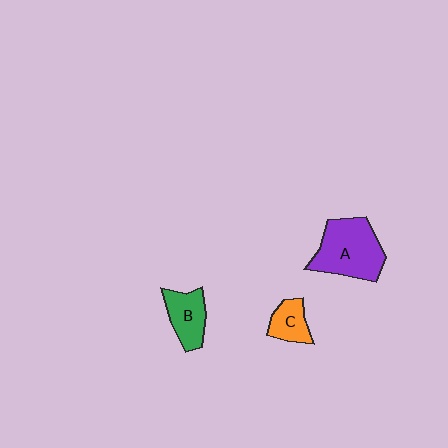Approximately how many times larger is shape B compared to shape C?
Approximately 1.3 times.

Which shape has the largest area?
Shape A (purple).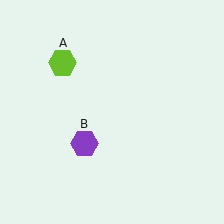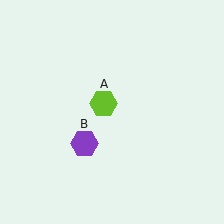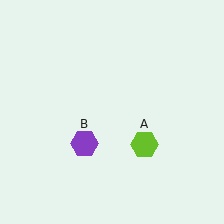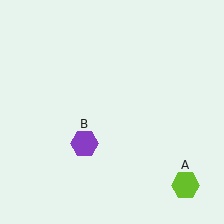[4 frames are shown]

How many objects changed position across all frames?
1 object changed position: lime hexagon (object A).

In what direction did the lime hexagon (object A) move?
The lime hexagon (object A) moved down and to the right.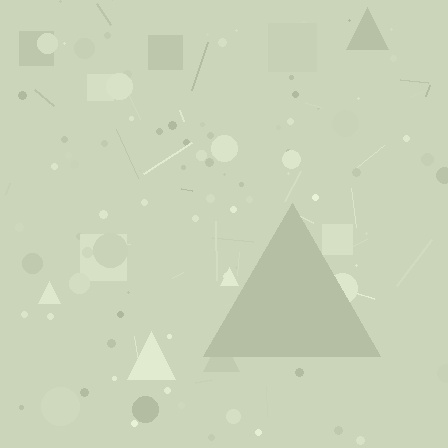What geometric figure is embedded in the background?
A triangle is embedded in the background.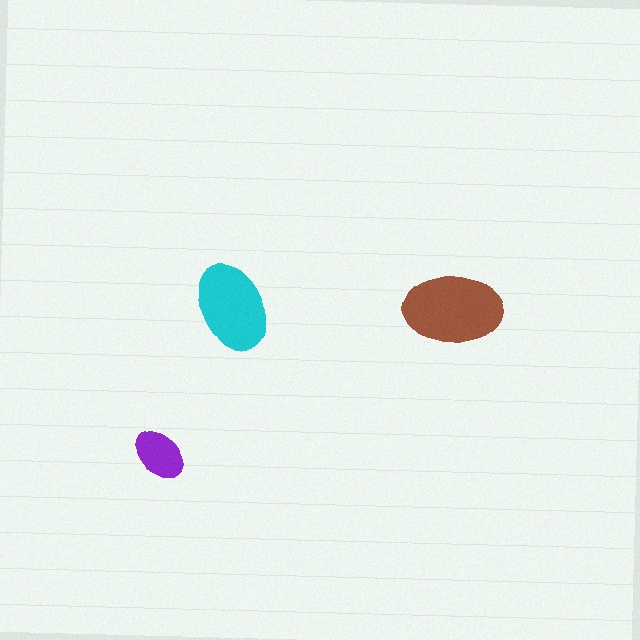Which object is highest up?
The brown ellipse is topmost.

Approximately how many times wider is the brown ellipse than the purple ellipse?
About 2 times wider.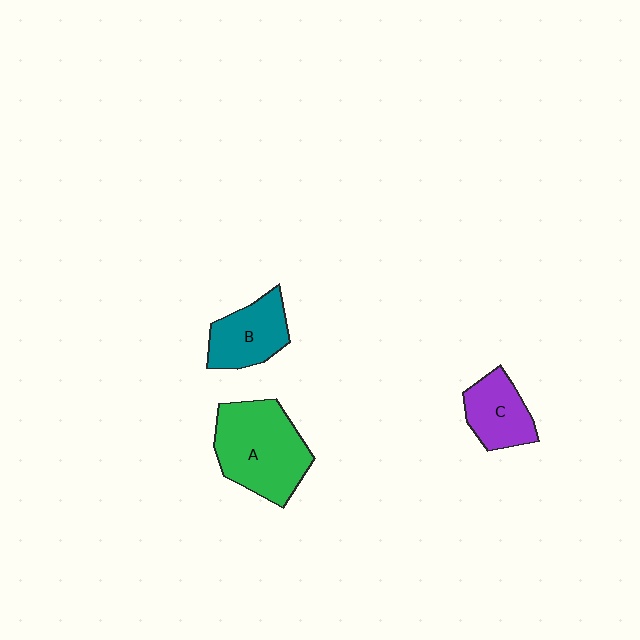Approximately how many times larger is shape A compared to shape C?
Approximately 1.8 times.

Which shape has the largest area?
Shape A (green).